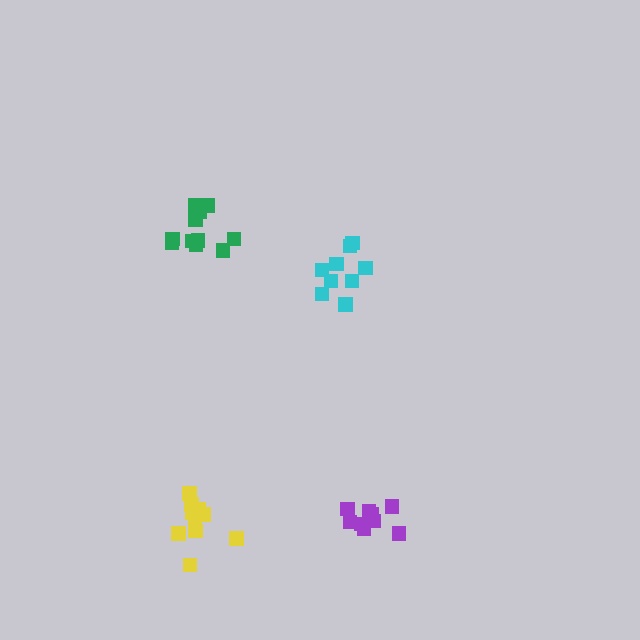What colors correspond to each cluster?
The clusters are colored: cyan, yellow, green, purple.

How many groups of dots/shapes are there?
There are 4 groups.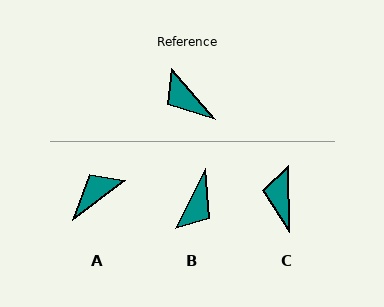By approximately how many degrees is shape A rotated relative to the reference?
Approximately 94 degrees clockwise.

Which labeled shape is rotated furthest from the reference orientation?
B, about 112 degrees away.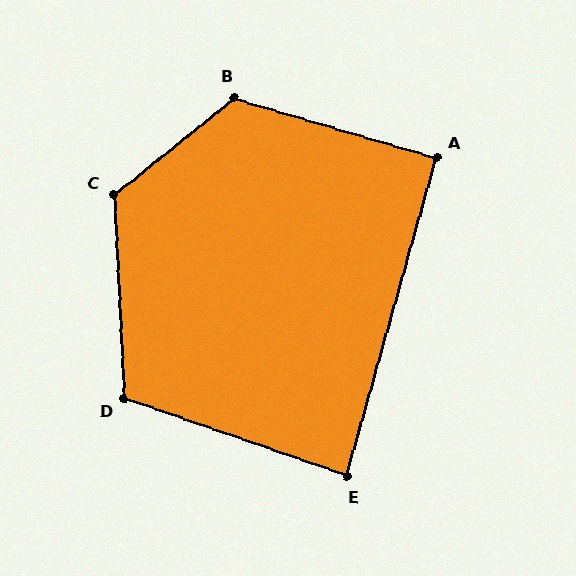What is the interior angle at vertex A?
Approximately 91 degrees (approximately right).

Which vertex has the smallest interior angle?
E, at approximately 87 degrees.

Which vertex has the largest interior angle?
C, at approximately 126 degrees.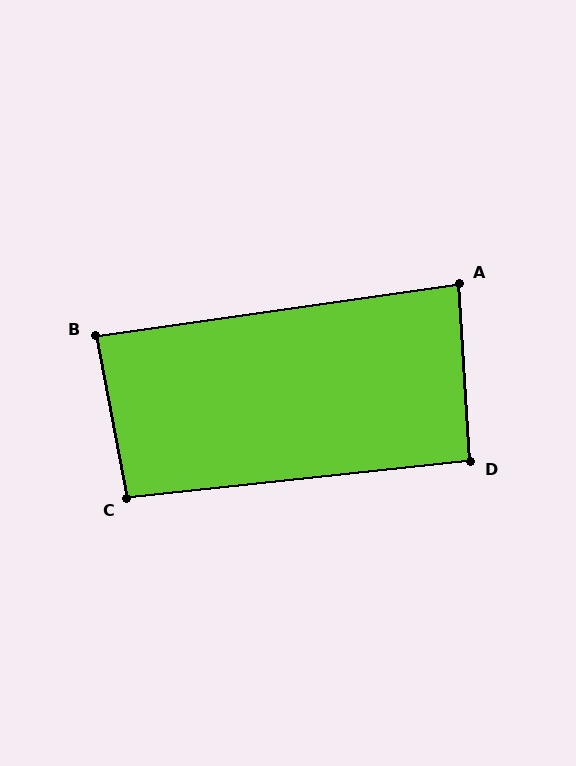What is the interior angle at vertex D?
Approximately 93 degrees (approximately right).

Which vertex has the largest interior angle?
C, at approximately 95 degrees.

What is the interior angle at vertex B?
Approximately 87 degrees (approximately right).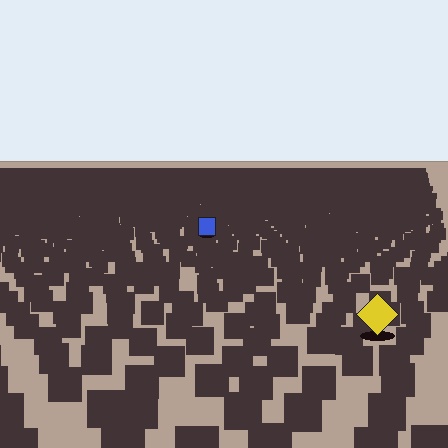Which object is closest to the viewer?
The yellow diamond is closest. The texture marks near it are larger and more spread out.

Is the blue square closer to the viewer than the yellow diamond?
No. The yellow diamond is closer — you can tell from the texture gradient: the ground texture is coarser near it.